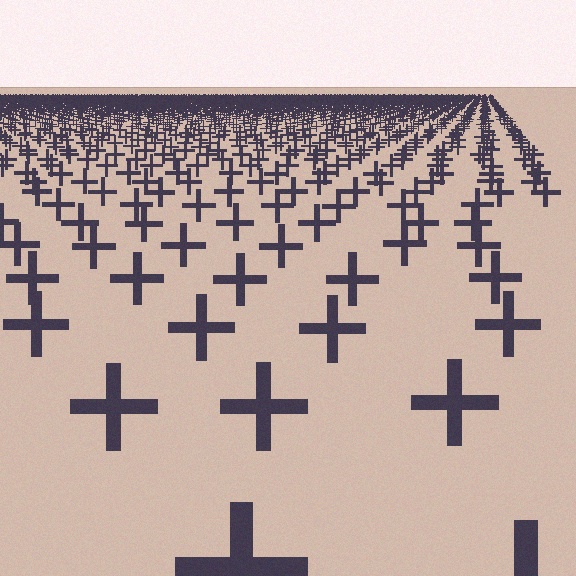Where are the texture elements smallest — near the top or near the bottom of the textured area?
Near the top.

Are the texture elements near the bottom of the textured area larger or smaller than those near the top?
Larger. Near the bottom, elements are closer to the viewer and appear at a bigger on-screen size.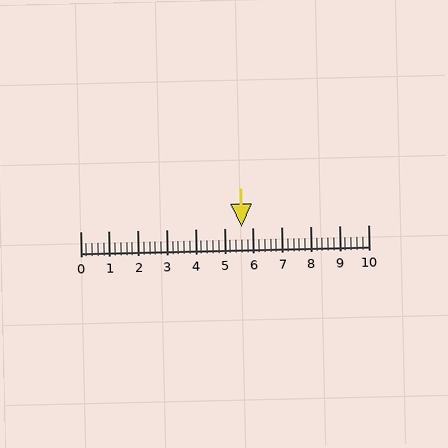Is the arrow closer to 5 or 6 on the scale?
The arrow is closer to 6.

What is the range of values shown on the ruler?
The ruler shows values from 0 to 10.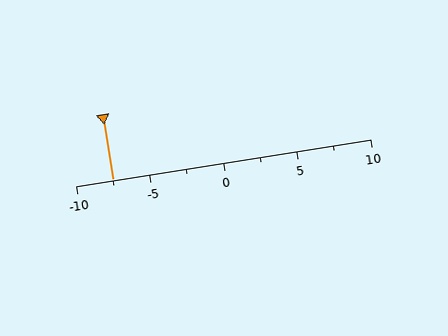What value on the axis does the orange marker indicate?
The marker indicates approximately -7.5.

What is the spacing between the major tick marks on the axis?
The major ticks are spaced 5 apart.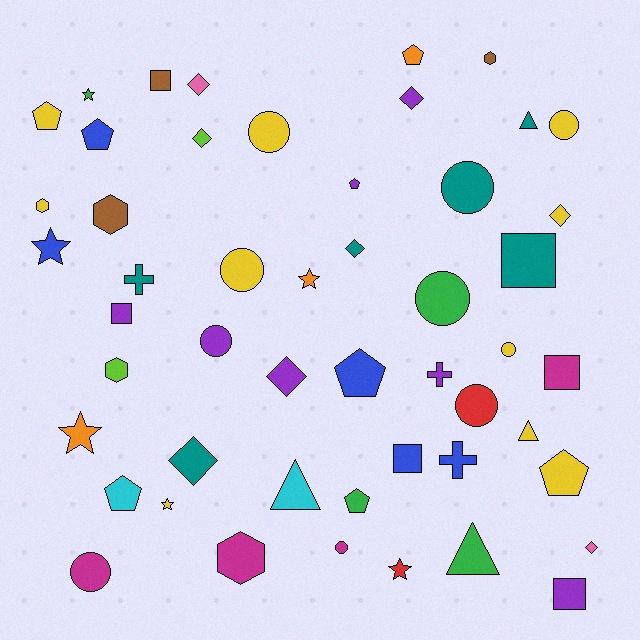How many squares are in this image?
There are 6 squares.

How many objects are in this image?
There are 50 objects.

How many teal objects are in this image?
There are 6 teal objects.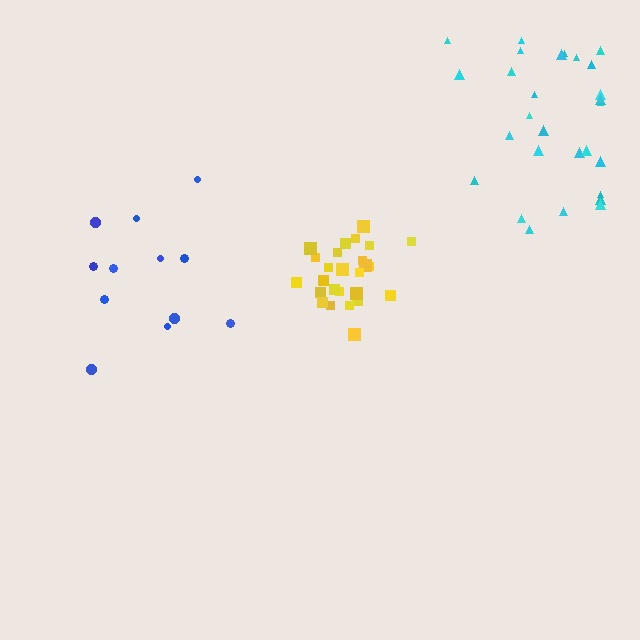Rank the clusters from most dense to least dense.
yellow, cyan, blue.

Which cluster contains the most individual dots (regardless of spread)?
Cyan (29).